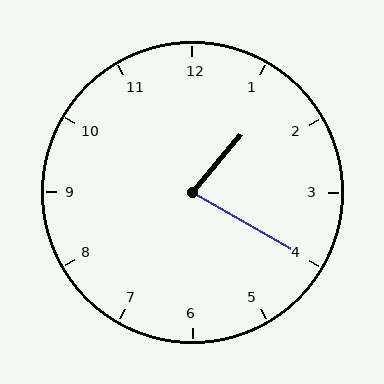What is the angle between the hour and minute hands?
Approximately 80 degrees.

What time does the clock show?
1:20.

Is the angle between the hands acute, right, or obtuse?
It is acute.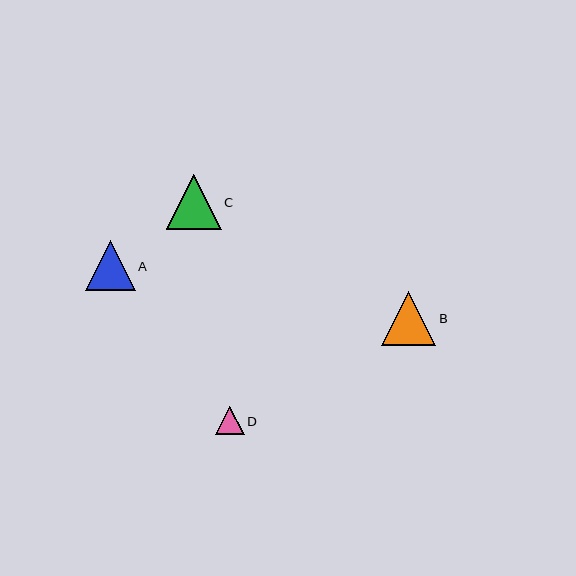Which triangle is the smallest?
Triangle D is the smallest with a size of approximately 28 pixels.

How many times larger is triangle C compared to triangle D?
Triangle C is approximately 1.9 times the size of triangle D.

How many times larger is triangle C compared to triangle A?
Triangle C is approximately 1.1 times the size of triangle A.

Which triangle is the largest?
Triangle C is the largest with a size of approximately 55 pixels.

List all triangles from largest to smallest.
From largest to smallest: C, B, A, D.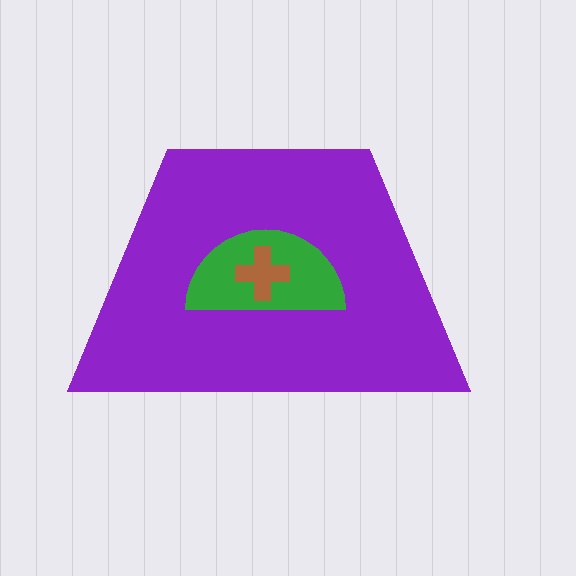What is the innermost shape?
The brown cross.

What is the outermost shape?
The purple trapezoid.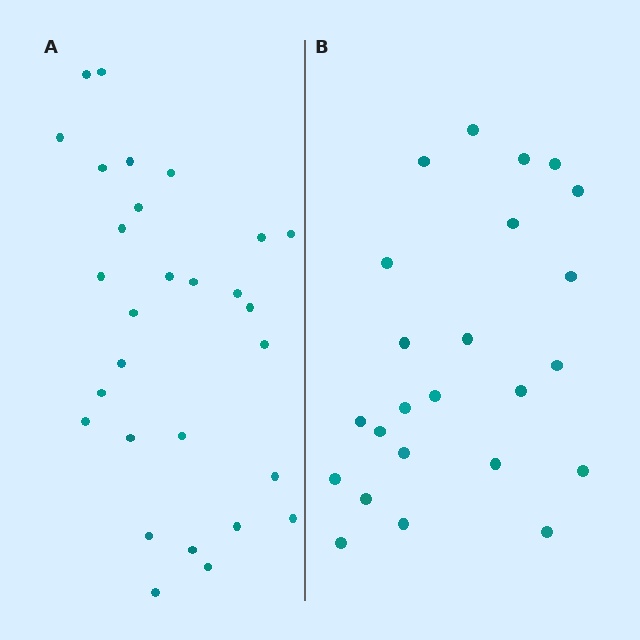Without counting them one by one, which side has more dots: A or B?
Region A (the left region) has more dots.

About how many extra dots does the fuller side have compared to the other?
Region A has about 5 more dots than region B.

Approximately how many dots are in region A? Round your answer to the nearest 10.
About 30 dots. (The exact count is 29, which rounds to 30.)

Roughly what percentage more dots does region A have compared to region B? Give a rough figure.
About 20% more.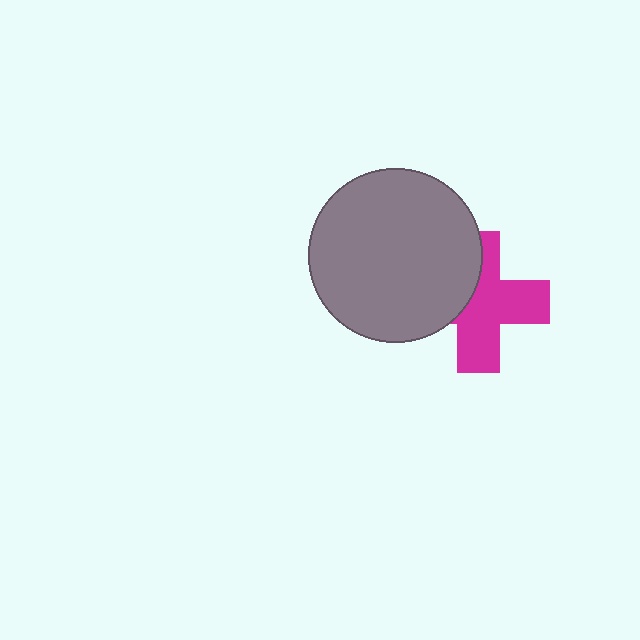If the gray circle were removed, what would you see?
You would see the complete magenta cross.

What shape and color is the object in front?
The object in front is a gray circle.